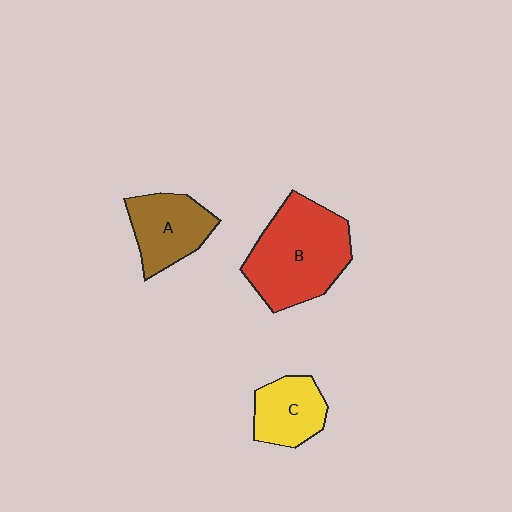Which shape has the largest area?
Shape B (red).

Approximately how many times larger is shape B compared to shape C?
Approximately 2.0 times.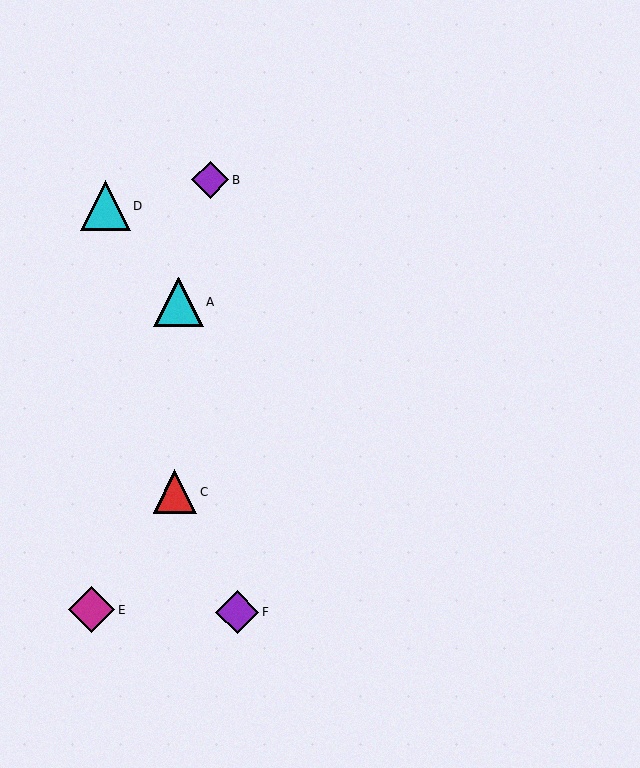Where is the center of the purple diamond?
The center of the purple diamond is at (237, 612).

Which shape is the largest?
The cyan triangle (labeled D) is the largest.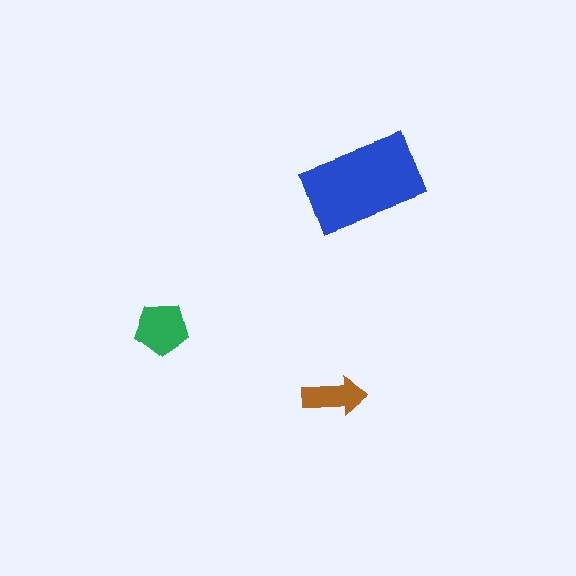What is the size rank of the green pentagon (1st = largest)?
2nd.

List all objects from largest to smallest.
The blue rectangle, the green pentagon, the brown arrow.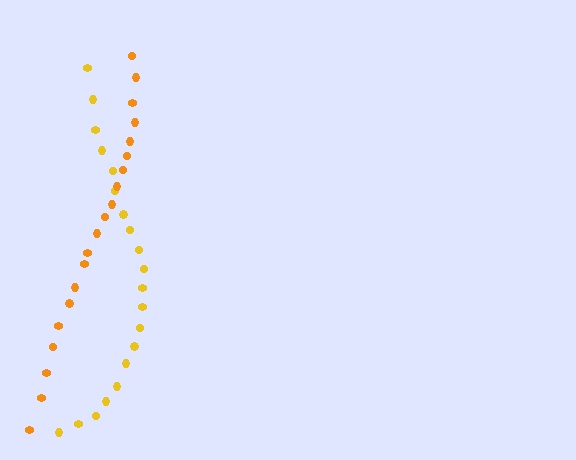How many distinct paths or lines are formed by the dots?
There are 2 distinct paths.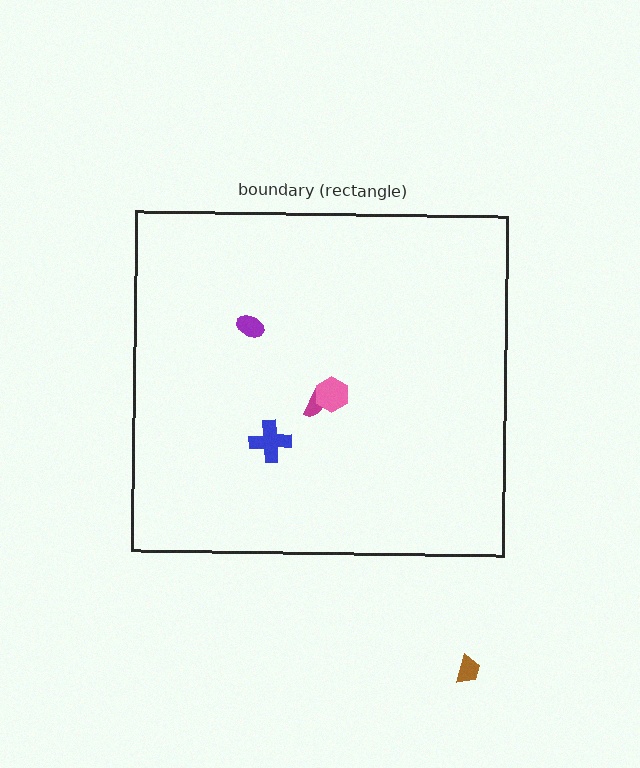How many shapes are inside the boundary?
4 inside, 1 outside.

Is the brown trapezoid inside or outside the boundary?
Outside.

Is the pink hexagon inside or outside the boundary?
Inside.